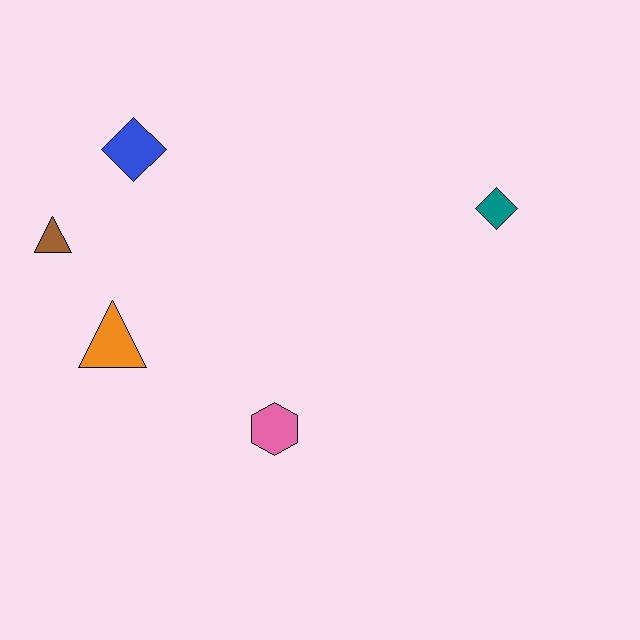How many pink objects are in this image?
There is 1 pink object.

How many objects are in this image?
There are 5 objects.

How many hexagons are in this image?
There is 1 hexagon.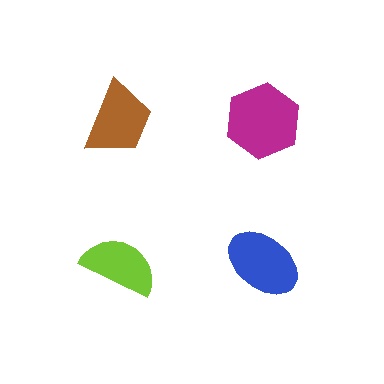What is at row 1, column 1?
A brown trapezoid.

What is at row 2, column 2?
A blue ellipse.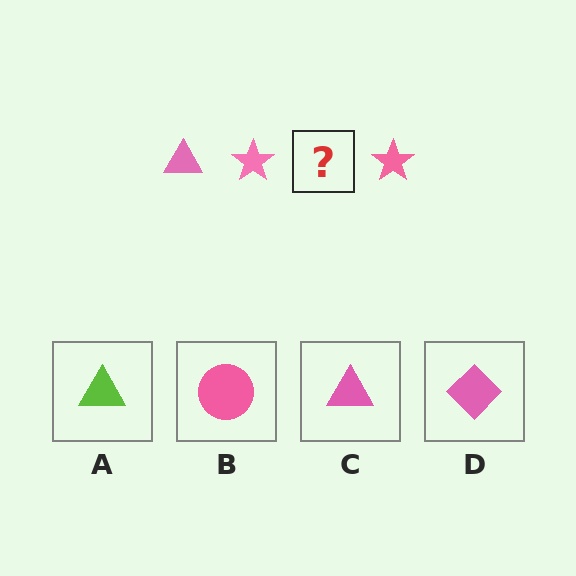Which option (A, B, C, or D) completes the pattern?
C.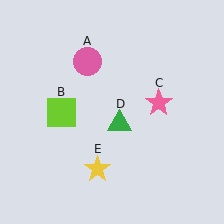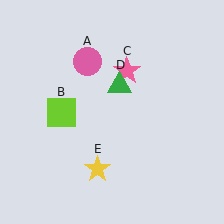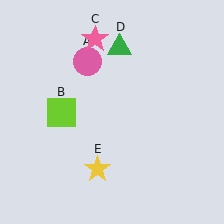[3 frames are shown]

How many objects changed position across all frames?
2 objects changed position: pink star (object C), green triangle (object D).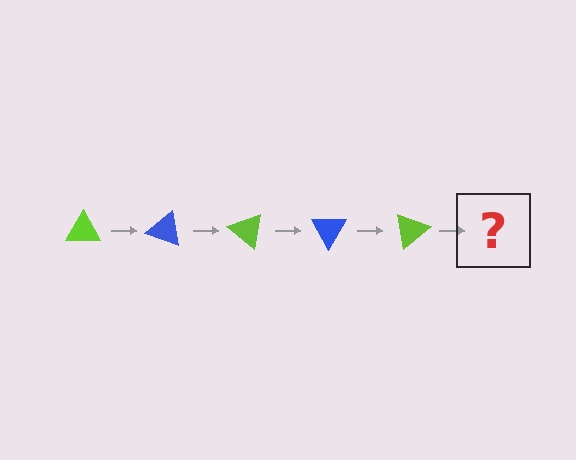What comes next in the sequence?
The next element should be a blue triangle, rotated 100 degrees from the start.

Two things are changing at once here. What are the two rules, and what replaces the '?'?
The two rules are that it rotates 20 degrees each step and the color cycles through lime and blue. The '?' should be a blue triangle, rotated 100 degrees from the start.